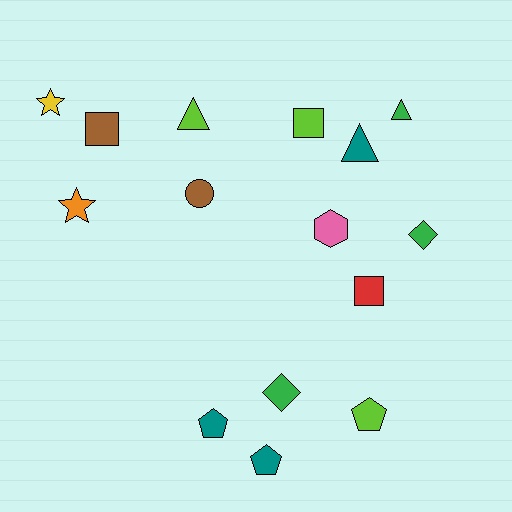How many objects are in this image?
There are 15 objects.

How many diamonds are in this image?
There are 2 diamonds.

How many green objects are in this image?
There are 3 green objects.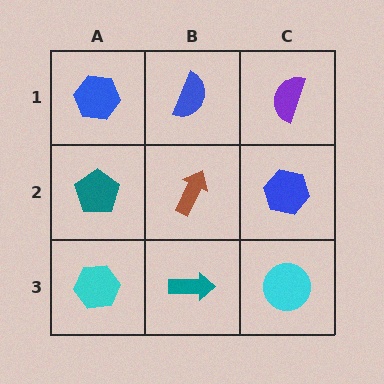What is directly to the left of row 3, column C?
A teal arrow.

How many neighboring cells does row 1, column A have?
2.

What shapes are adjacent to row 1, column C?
A blue hexagon (row 2, column C), a blue semicircle (row 1, column B).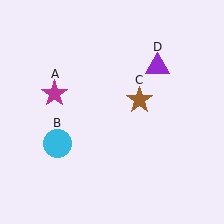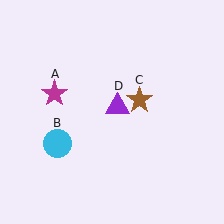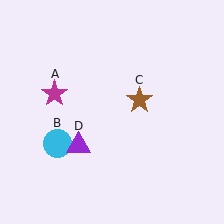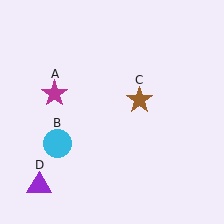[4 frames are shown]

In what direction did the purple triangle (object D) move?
The purple triangle (object D) moved down and to the left.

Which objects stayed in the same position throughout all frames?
Magenta star (object A) and cyan circle (object B) and brown star (object C) remained stationary.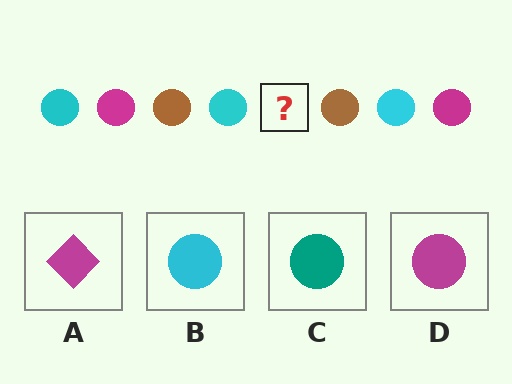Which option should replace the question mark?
Option D.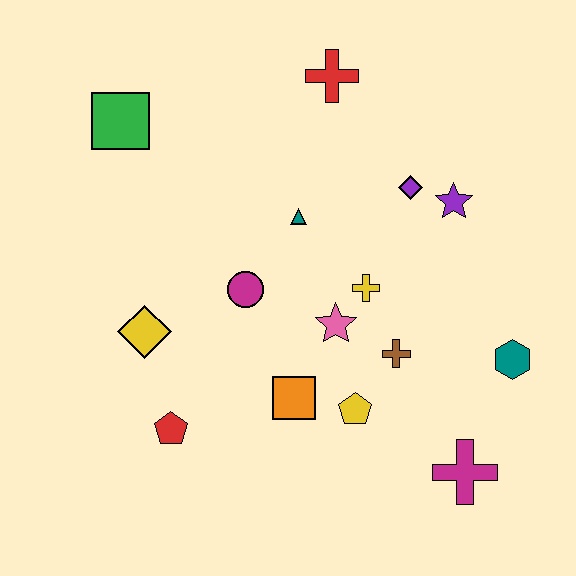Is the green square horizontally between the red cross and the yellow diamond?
No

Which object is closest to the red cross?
The purple diamond is closest to the red cross.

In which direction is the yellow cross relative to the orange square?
The yellow cross is above the orange square.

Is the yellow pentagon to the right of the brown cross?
No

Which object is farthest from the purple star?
The red pentagon is farthest from the purple star.